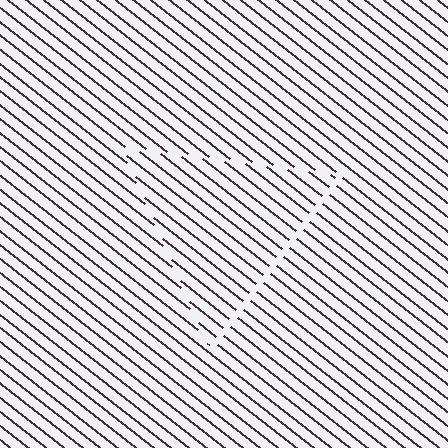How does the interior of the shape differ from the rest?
The interior of the shape contains the same grating, shifted by half a period — the contour is defined by the phase discontinuity where line-ends from the inner and outer gratings abut.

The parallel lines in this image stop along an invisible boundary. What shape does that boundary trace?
An illusory triangle. The interior of the shape contains the same grating, shifted by half a period — the contour is defined by the phase discontinuity where line-ends from the inner and outer gratings abut.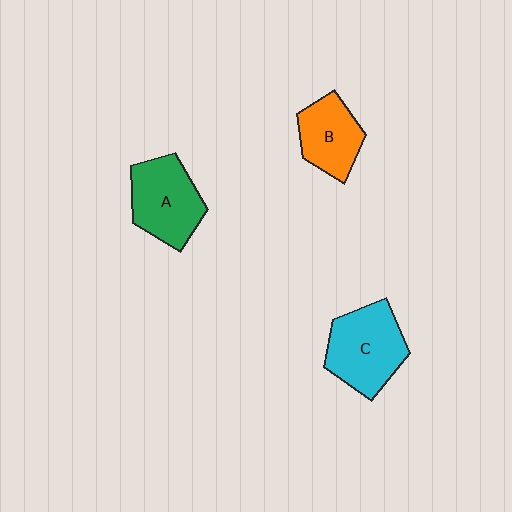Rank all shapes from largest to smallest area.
From largest to smallest: C (cyan), A (green), B (orange).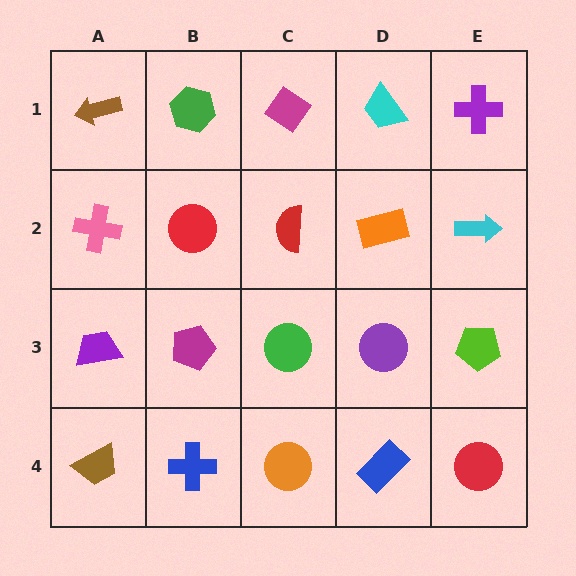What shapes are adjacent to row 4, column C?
A green circle (row 3, column C), a blue cross (row 4, column B), a blue rectangle (row 4, column D).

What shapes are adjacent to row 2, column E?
A purple cross (row 1, column E), a lime pentagon (row 3, column E), an orange rectangle (row 2, column D).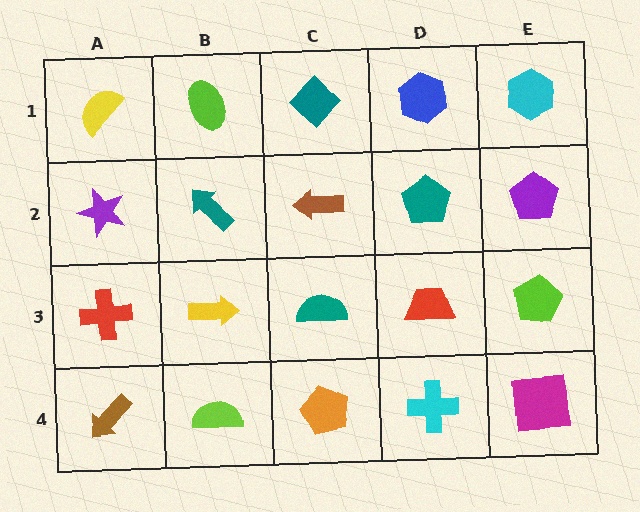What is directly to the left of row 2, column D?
A brown arrow.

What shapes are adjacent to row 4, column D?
A red trapezoid (row 3, column D), an orange pentagon (row 4, column C), a magenta square (row 4, column E).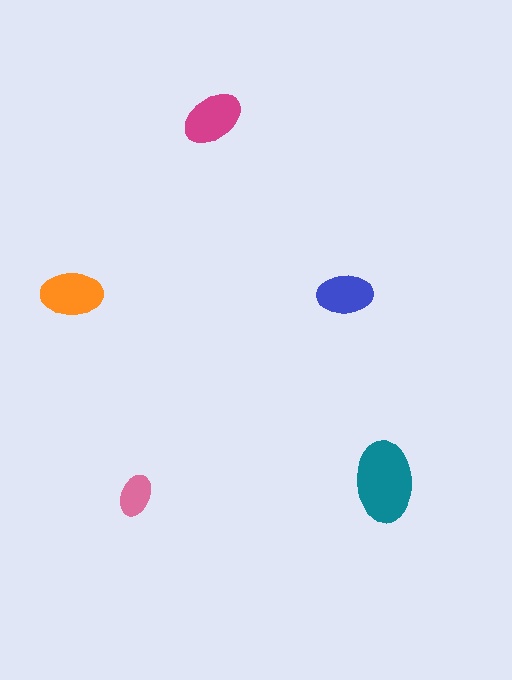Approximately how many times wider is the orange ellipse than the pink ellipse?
About 1.5 times wider.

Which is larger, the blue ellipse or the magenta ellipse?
The magenta one.